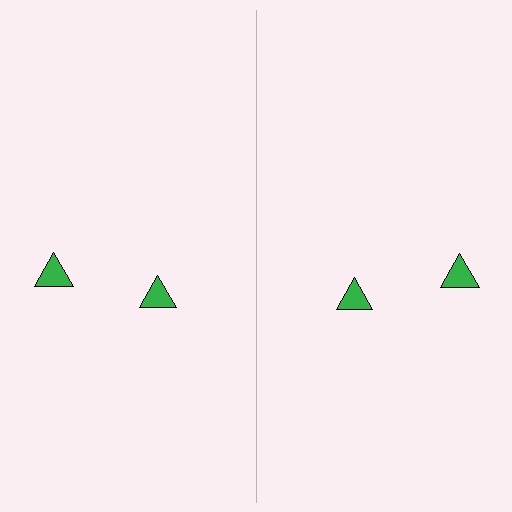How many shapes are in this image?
There are 4 shapes in this image.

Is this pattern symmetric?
Yes, this pattern has bilateral (reflection) symmetry.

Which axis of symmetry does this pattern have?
The pattern has a vertical axis of symmetry running through the center of the image.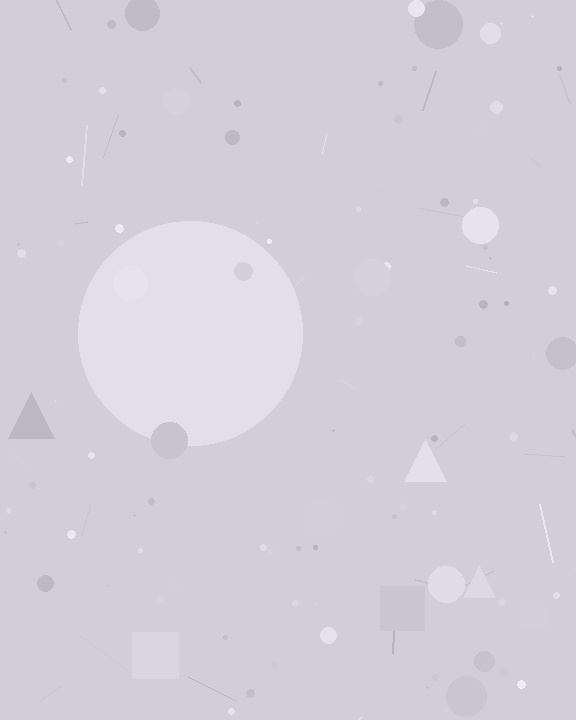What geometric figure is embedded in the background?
A circle is embedded in the background.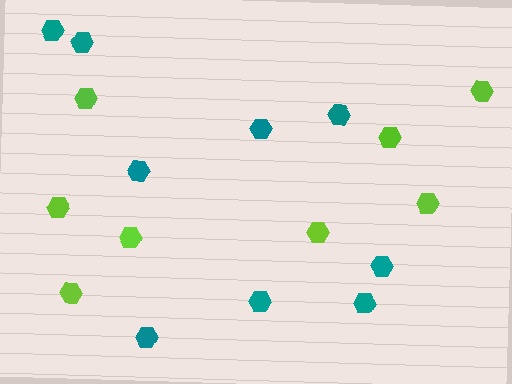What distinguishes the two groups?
There are 2 groups: one group of lime hexagons (8) and one group of teal hexagons (9).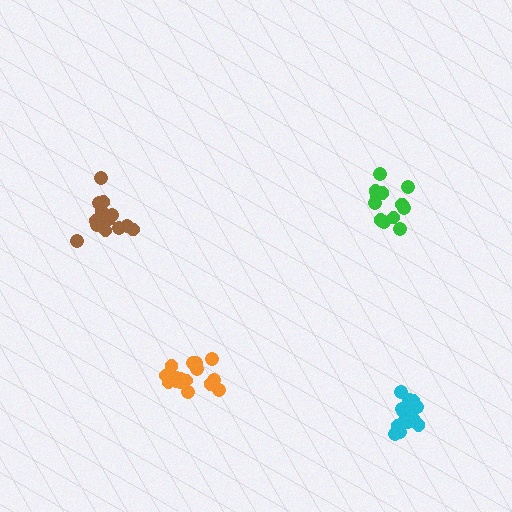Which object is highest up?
The green cluster is topmost.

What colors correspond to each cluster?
The clusters are colored: orange, green, brown, cyan.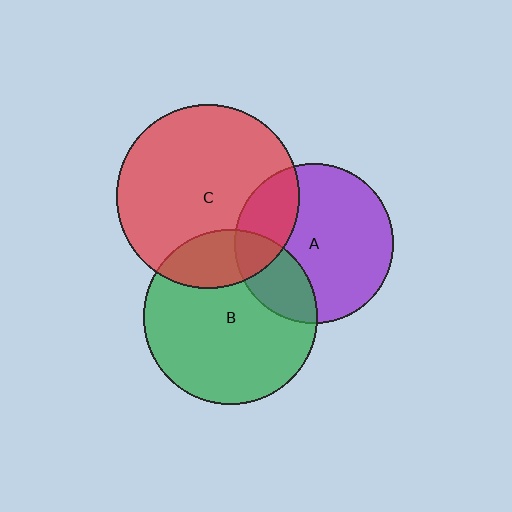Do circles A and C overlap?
Yes.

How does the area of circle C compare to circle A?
Approximately 1.3 times.